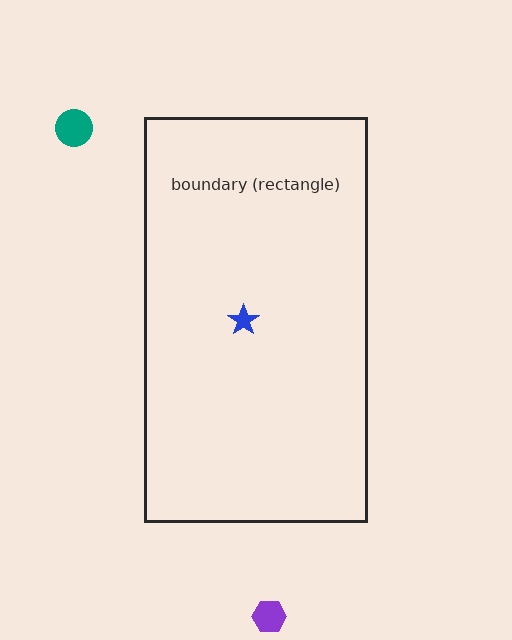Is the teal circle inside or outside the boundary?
Outside.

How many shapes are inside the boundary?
1 inside, 2 outside.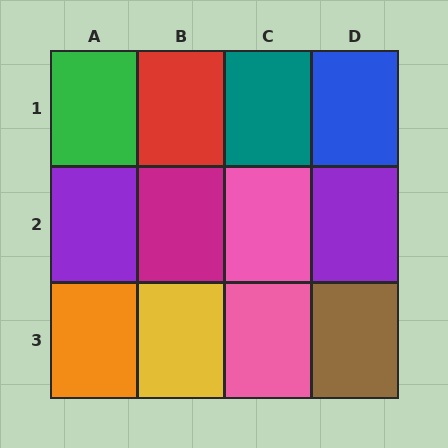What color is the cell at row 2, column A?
Purple.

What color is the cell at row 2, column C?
Pink.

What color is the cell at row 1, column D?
Blue.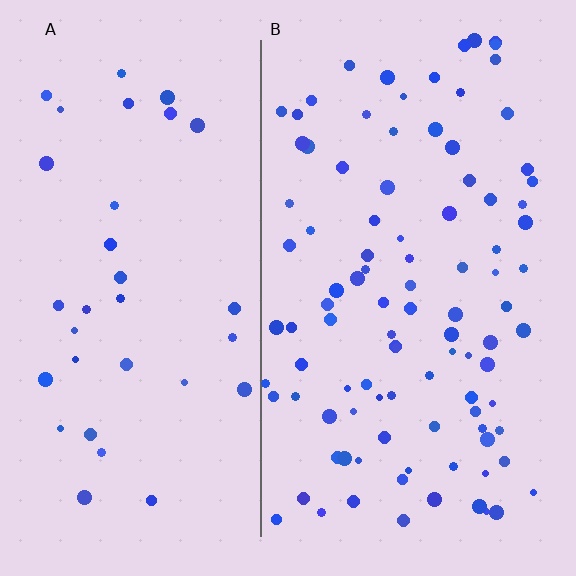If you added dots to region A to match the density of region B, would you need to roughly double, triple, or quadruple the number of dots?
Approximately triple.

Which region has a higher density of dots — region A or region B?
B (the right).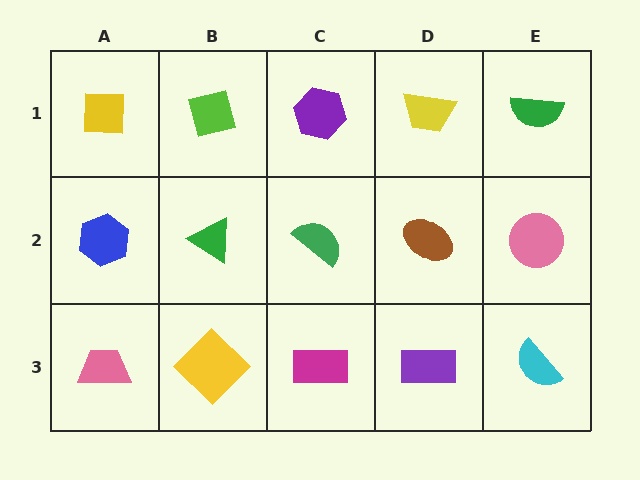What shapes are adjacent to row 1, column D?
A brown ellipse (row 2, column D), a purple hexagon (row 1, column C), a green semicircle (row 1, column E).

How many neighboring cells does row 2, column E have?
3.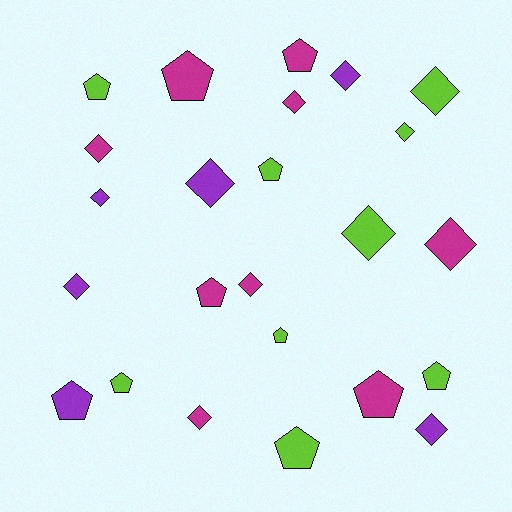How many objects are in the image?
There are 24 objects.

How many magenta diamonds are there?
There are 5 magenta diamonds.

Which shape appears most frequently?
Diamond, with 13 objects.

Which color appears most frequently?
Magenta, with 9 objects.